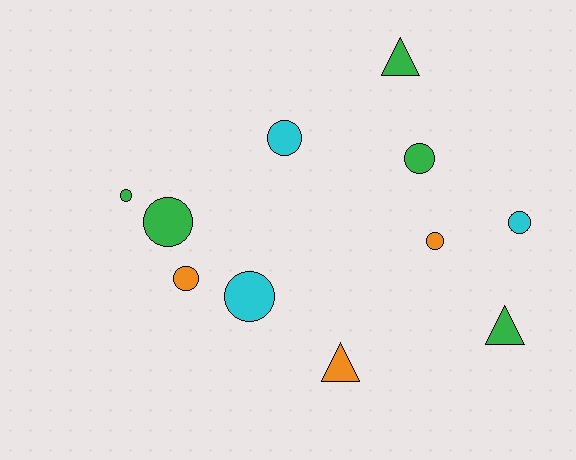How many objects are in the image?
There are 11 objects.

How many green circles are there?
There are 3 green circles.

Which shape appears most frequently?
Circle, with 8 objects.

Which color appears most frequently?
Green, with 5 objects.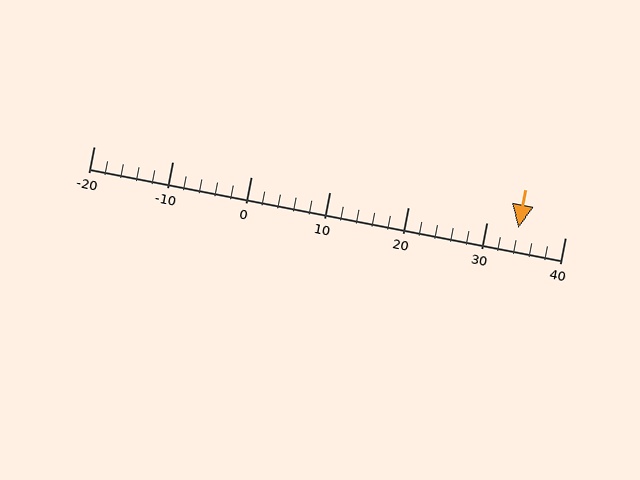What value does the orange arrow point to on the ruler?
The orange arrow points to approximately 34.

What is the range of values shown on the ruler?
The ruler shows values from -20 to 40.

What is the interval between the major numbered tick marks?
The major tick marks are spaced 10 units apart.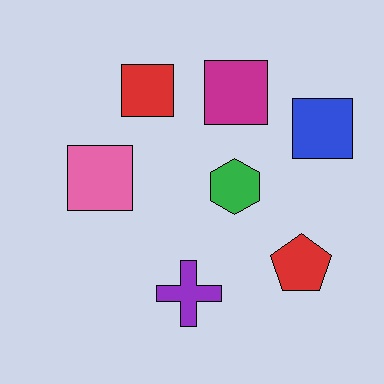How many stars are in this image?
There are no stars.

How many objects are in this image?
There are 7 objects.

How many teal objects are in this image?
There are no teal objects.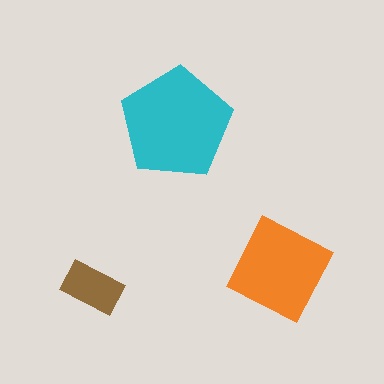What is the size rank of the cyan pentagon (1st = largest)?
1st.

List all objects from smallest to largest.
The brown rectangle, the orange diamond, the cyan pentagon.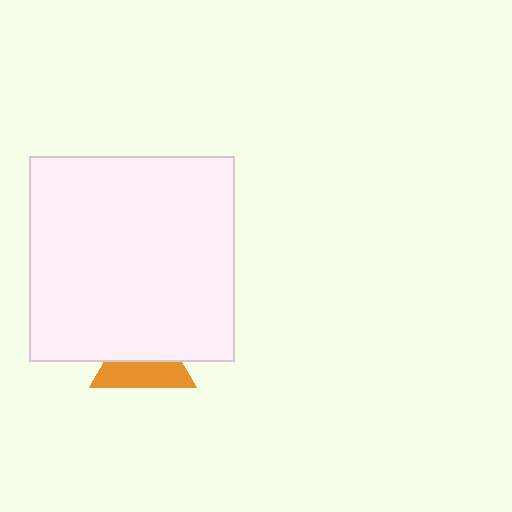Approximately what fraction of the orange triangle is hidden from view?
Roughly 52% of the orange triangle is hidden behind the white square.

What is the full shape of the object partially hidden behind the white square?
The partially hidden object is an orange triangle.